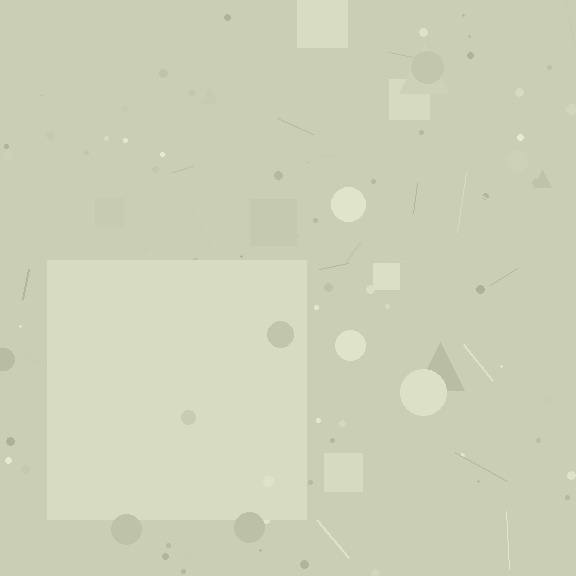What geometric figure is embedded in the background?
A square is embedded in the background.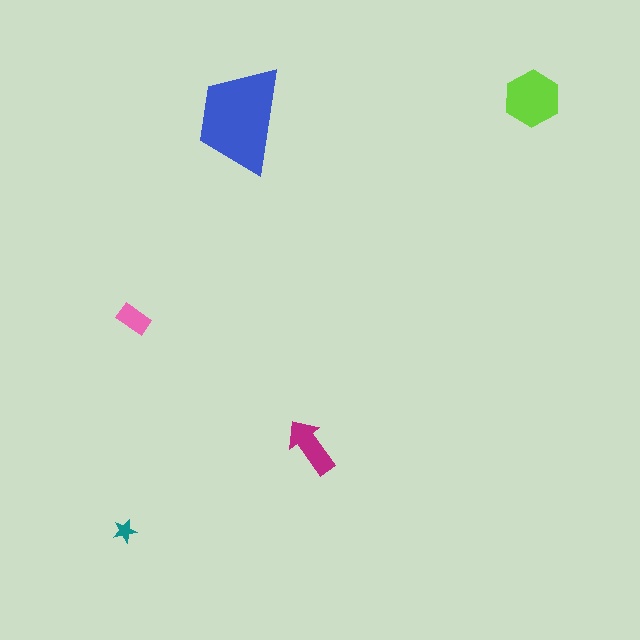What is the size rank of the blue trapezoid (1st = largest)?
1st.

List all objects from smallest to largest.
The teal star, the pink rectangle, the magenta arrow, the lime hexagon, the blue trapezoid.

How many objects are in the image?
There are 5 objects in the image.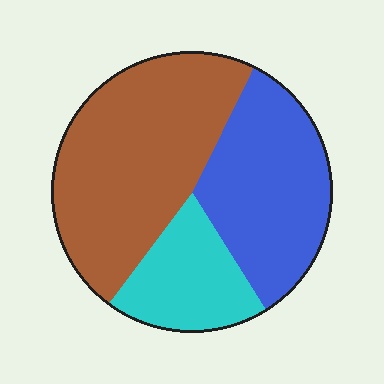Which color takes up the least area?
Cyan, at roughly 20%.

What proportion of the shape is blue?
Blue covers roughly 35% of the shape.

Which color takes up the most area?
Brown, at roughly 45%.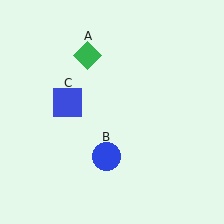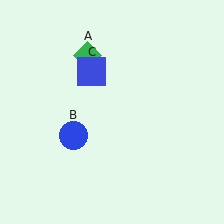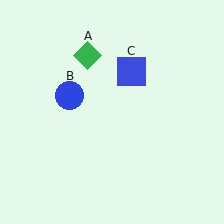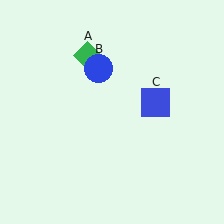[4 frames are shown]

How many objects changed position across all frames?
2 objects changed position: blue circle (object B), blue square (object C).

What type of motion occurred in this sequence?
The blue circle (object B), blue square (object C) rotated clockwise around the center of the scene.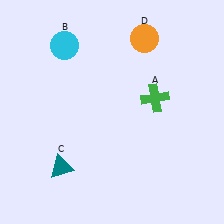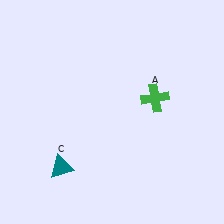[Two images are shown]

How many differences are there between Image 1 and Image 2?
There are 2 differences between the two images.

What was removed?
The orange circle (D), the cyan circle (B) were removed in Image 2.